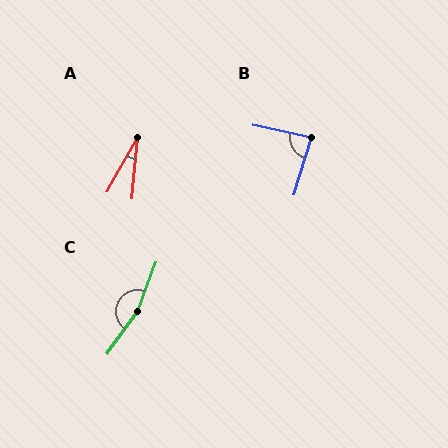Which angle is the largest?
C, at approximately 165 degrees.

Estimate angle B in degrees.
Approximately 85 degrees.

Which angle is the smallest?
A, at approximately 24 degrees.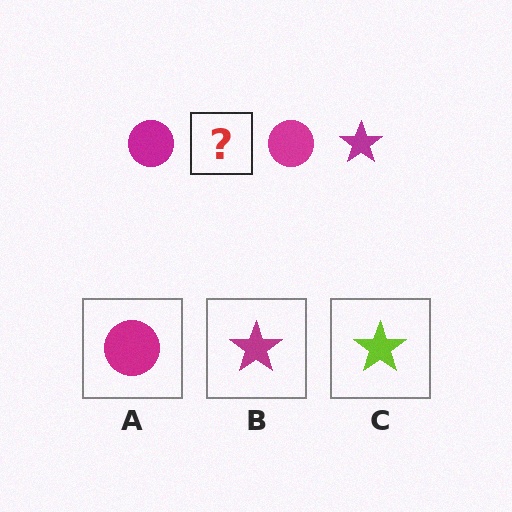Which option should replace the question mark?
Option B.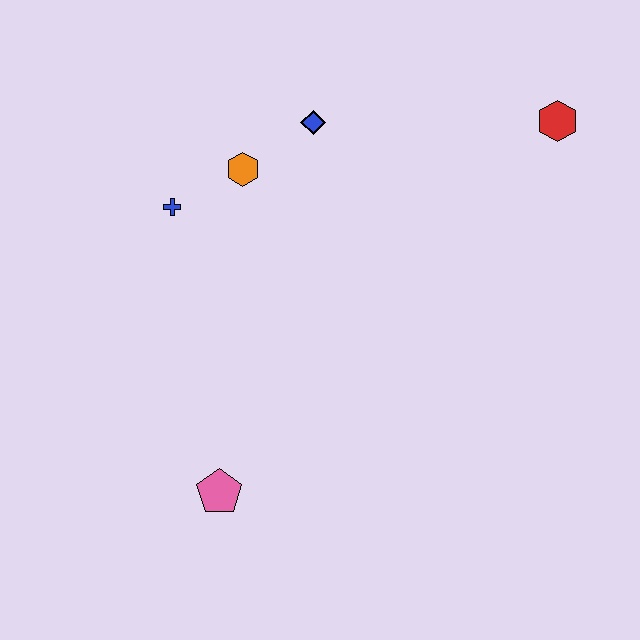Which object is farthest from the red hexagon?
The pink pentagon is farthest from the red hexagon.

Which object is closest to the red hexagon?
The blue diamond is closest to the red hexagon.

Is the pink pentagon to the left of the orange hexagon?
Yes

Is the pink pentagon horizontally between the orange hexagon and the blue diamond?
No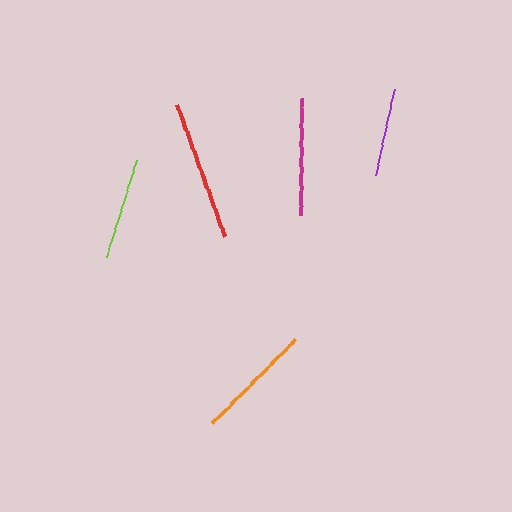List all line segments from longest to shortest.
From longest to shortest: red, orange, magenta, lime, purple.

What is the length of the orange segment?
The orange segment is approximately 118 pixels long.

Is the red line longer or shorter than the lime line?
The red line is longer than the lime line.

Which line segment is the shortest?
The purple line is the shortest at approximately 88 pixels.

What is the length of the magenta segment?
The magenta segment is approximately 117 pixels long.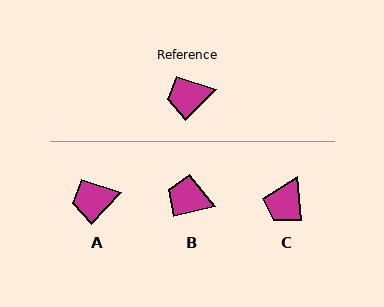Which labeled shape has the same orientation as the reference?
A.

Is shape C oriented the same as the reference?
No, it is off by about 49 degrees.